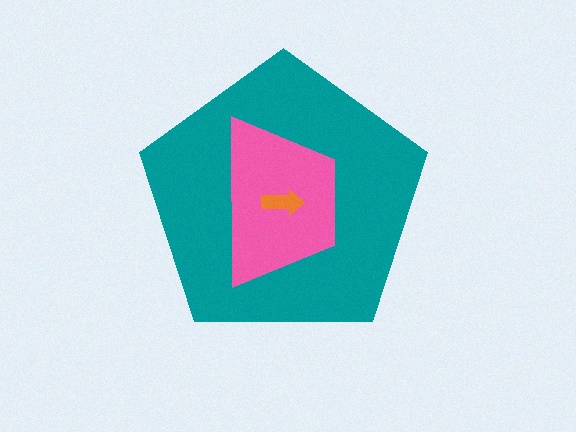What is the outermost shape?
The teal pentagon.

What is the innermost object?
The orange arrow.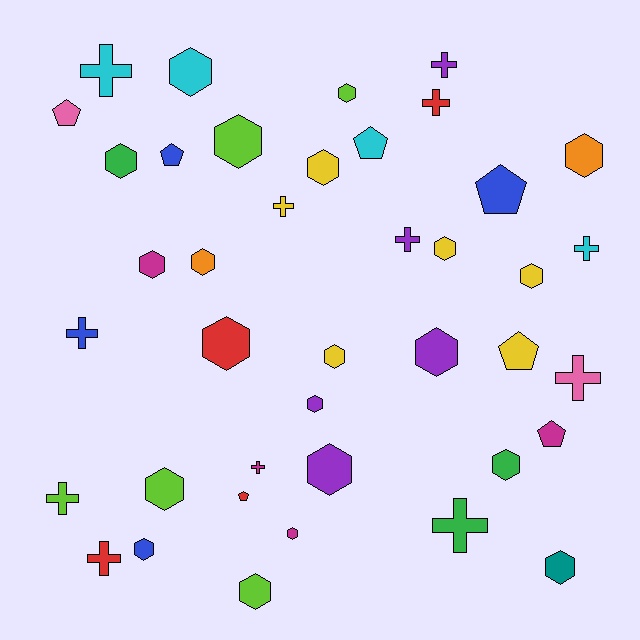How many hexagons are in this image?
There are 21 hexagons.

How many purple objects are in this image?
There are 5 purple objects.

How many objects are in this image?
There are 40 objects.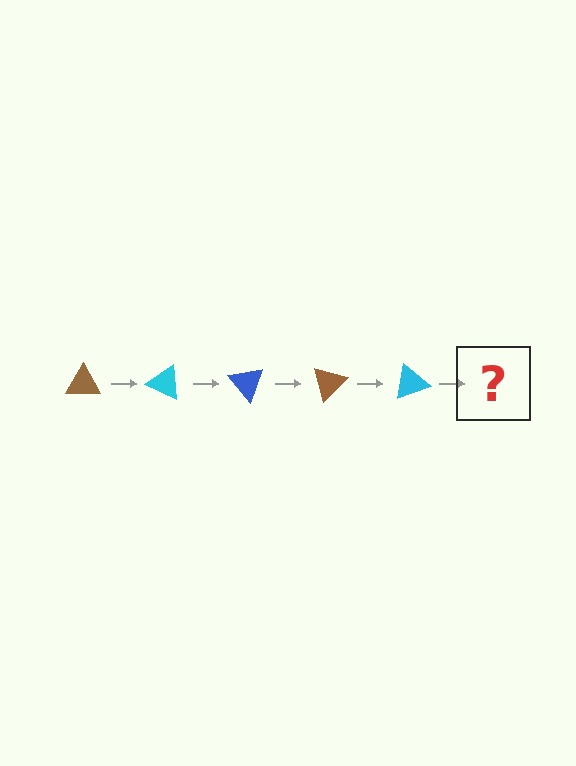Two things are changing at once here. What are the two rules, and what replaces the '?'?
The two rules are that it rotates 25 degrees each step and the color cycles through brown, cyan, and blue. The '?' should be a blue triangle, rotated 125 degrees from the start.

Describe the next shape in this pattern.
It should be a blue triangle, rotated 125 degrees from the start.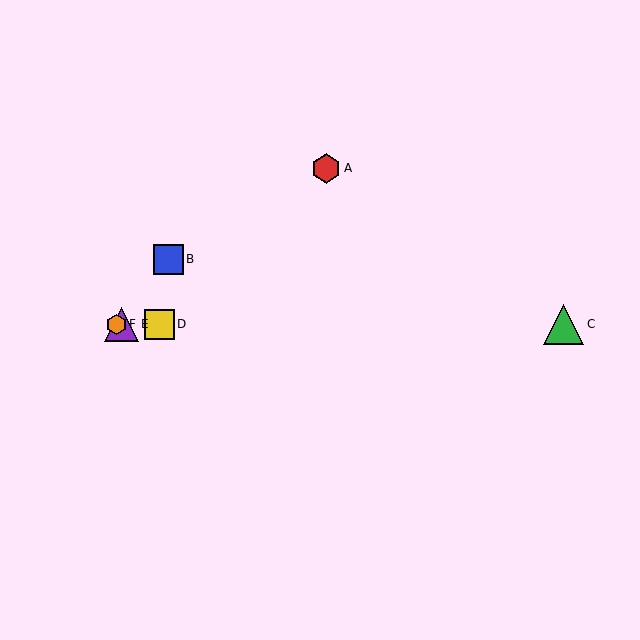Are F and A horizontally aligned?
No, F is at y≈324 and A is at y≈168.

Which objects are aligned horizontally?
Objects C, D, E, F are aligned horizontally.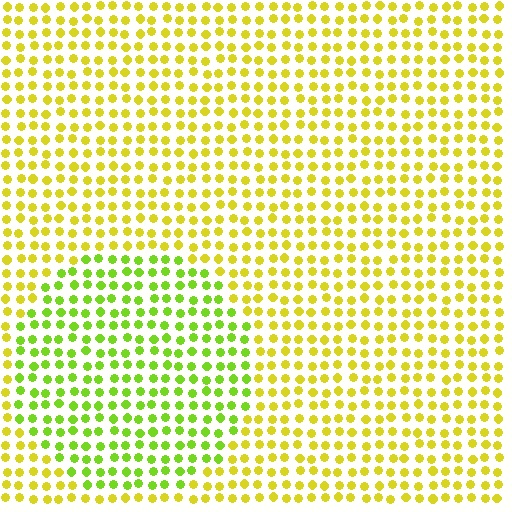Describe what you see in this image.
The image is filled with small yellow elements in a uniform arrangement. A circle-shaped region is visible where the elements are tinted to a slightly different hue, forming a subtle color boundary.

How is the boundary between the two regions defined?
The boundary is defined purely by a slight shift in hue (about 34 degrees). Spacing, size, and orientation are identical on both sides.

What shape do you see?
I see a circle.